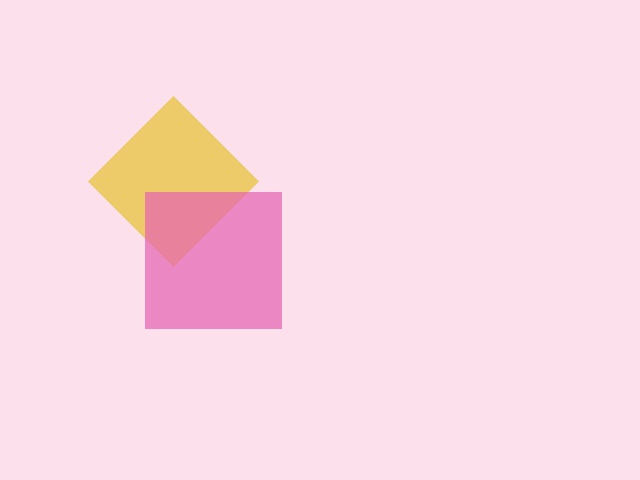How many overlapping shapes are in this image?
There are 2 overlapping shapes in the image.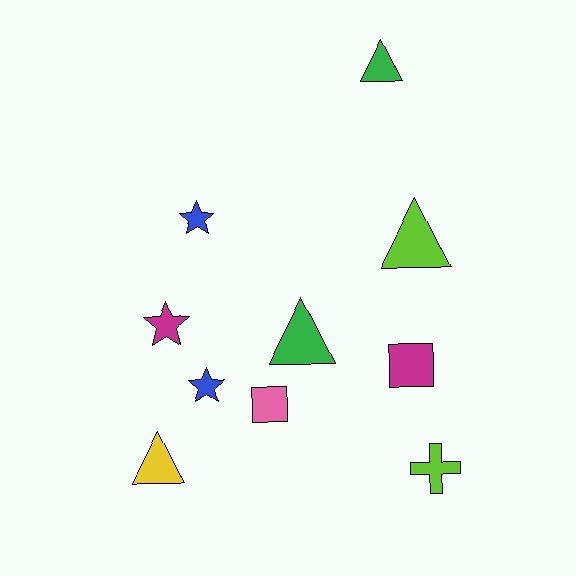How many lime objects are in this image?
There are 2 lime objects.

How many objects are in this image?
There are 10 objects.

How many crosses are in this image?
There is 1 cross.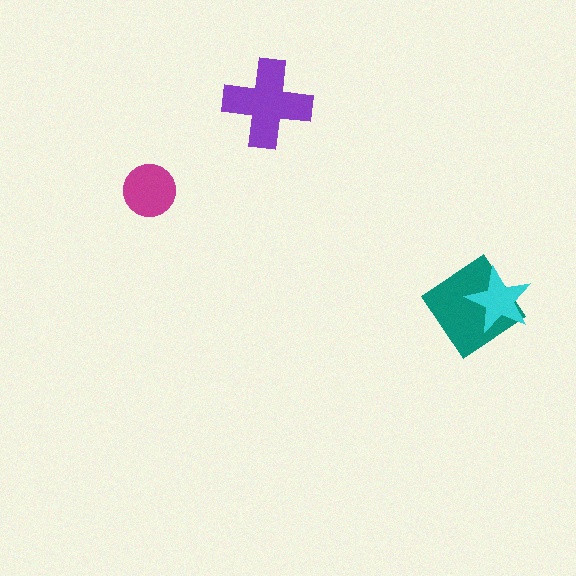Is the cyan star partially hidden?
No, no other shape covers it.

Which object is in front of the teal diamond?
The cyan star is in front of the teal diamond.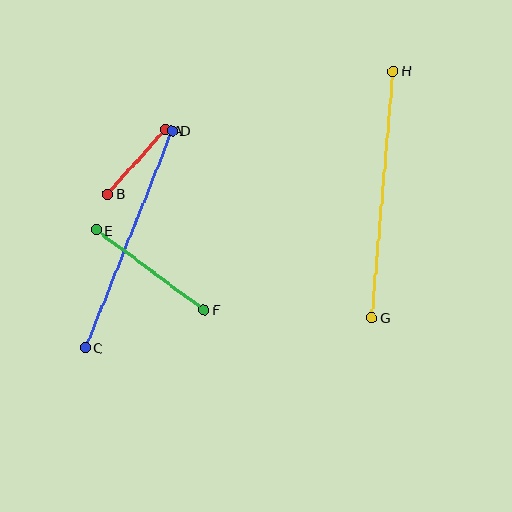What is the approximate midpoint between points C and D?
The midpoint is at approximately (129, 239) pixels.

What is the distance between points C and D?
The distance is approximately 234 pixels.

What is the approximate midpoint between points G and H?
The midpoint is at approximately (383, 194) pixels.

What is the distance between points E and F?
The distance is approximately 134 pixels.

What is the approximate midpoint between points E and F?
The midpoint is at approximately (150, 270) pixels.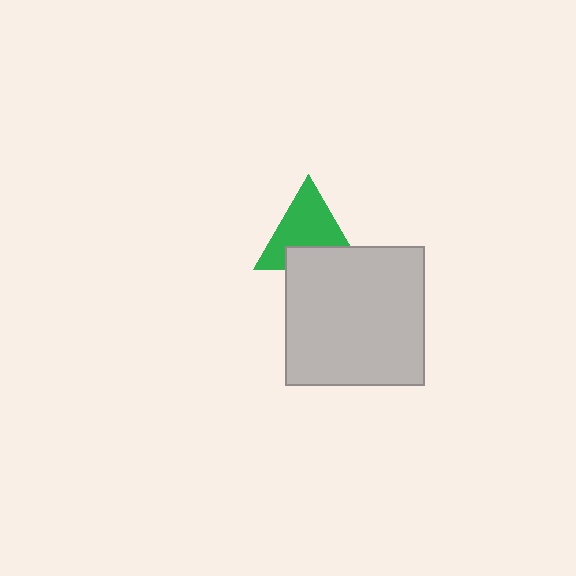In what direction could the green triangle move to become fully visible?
The green triangle could move up. That would shift it out from behind the light gray square entirely.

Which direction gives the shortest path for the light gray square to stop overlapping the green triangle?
Moving down gives the shortest separation.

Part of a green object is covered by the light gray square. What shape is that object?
It is a triangle.